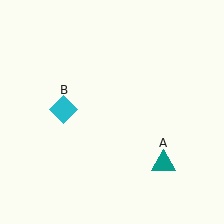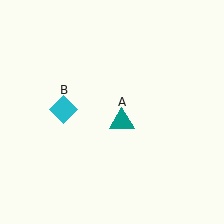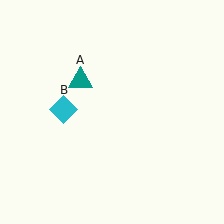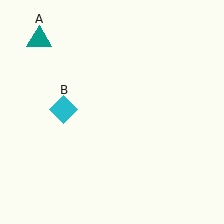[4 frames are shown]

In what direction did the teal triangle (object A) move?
The teal triangle (object A) moved up and to the left.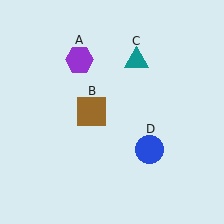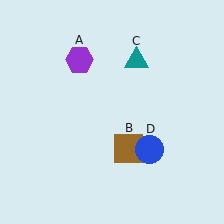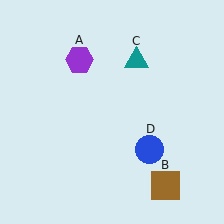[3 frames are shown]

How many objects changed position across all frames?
1 object changed position: brown square (object B).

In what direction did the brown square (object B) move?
The brown square (object B) moved down and to the right.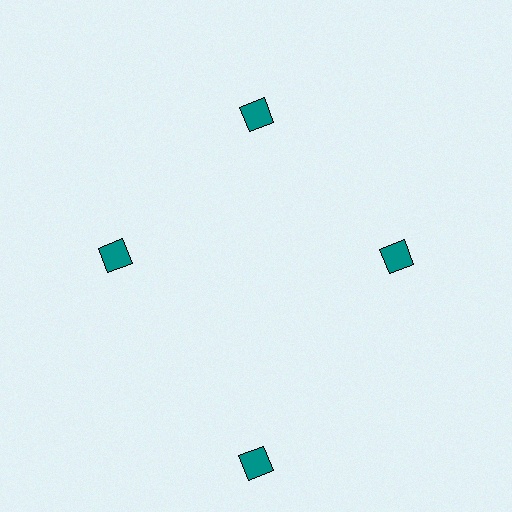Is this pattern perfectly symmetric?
No. The 4 teal diamonds are arranged in a ring, but one element near the 6 o'clock position is pushed outward from the center, breaking the 4-fold rotational symmetry.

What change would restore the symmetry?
The symmetry would be restored by moving it inward, back onto the ring so that all 4 diamonds sit at equal angles and equal distance from the center.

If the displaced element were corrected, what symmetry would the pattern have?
It would have 4-fold rotational symmetry — the pattern would map onto itself every 90 degrees.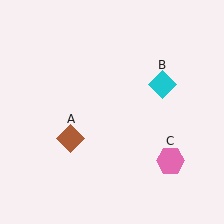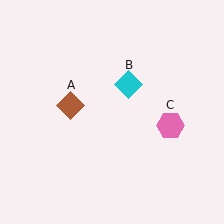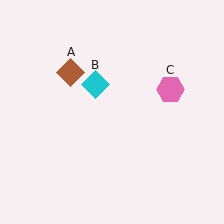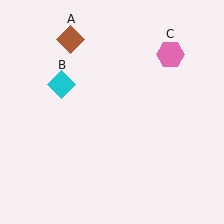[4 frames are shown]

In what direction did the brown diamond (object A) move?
The brown diamond (object A) moved up.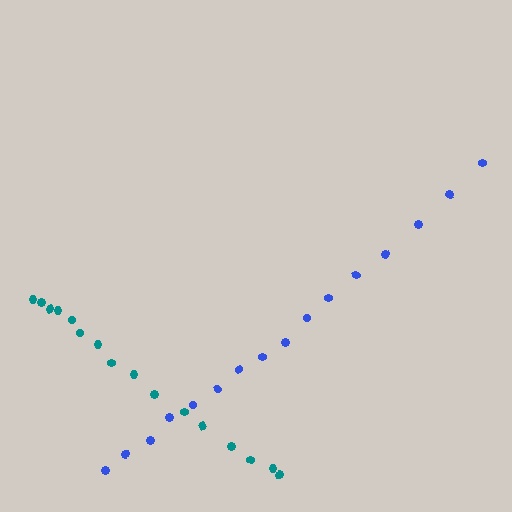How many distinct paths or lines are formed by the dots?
There are 2 distinct paths.